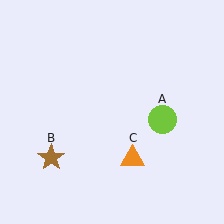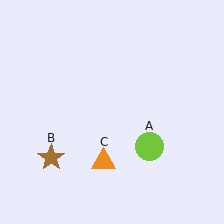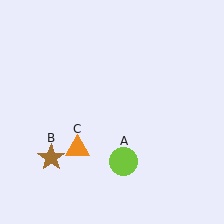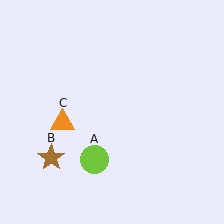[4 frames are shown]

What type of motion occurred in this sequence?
The lime circle (object A), orange triangle (object C) rotated clockwise around the center of the scene.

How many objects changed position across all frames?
2 objects changed position: lime circle (object A), orange triangle (object C).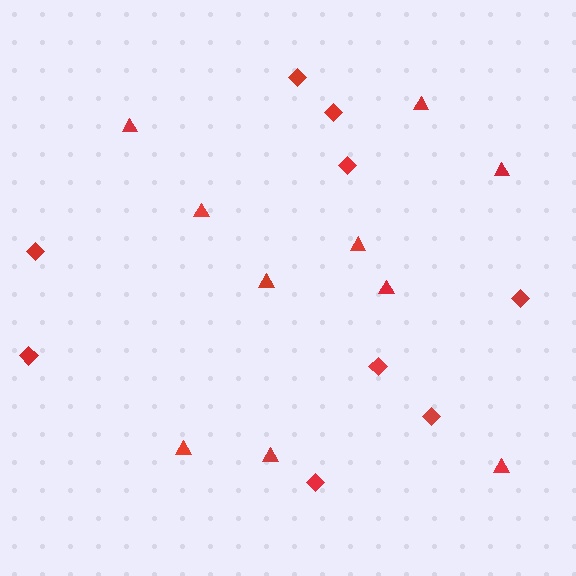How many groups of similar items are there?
There are 2 groups: one group of triangles (10) and one group of diamonds (9).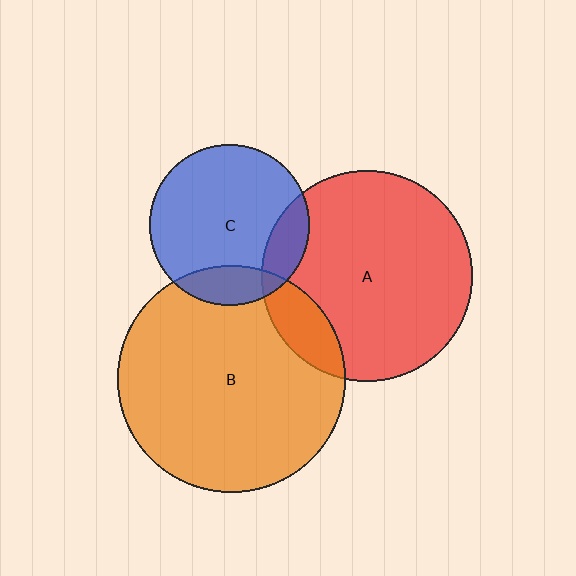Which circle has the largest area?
Circle B (orange).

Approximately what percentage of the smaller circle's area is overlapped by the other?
Approximately 15%.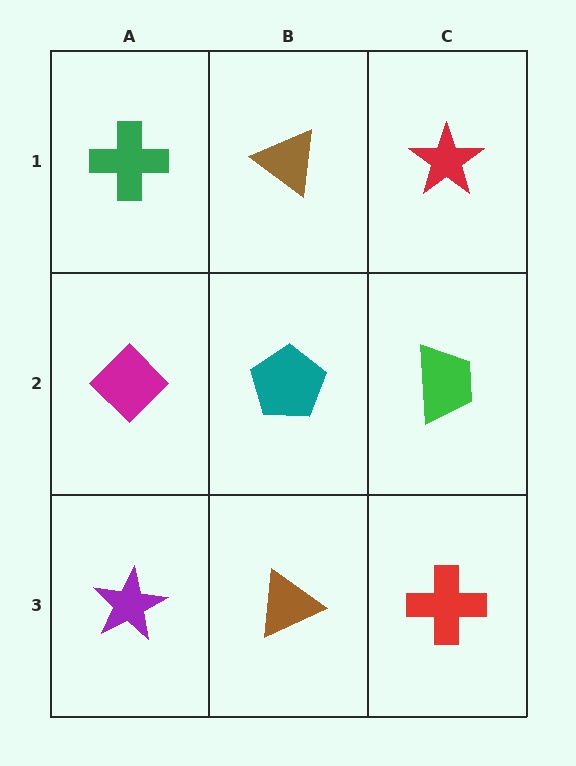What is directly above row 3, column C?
A green trapezoid.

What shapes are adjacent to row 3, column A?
A magenta diamond (row 2, column A), a brown triangle (row 3, column B).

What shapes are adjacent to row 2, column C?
A red star (row 1, column C), a red cross (row 3, column C), a teal pentagon (row 2, column B).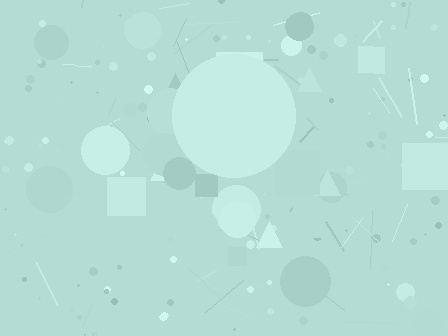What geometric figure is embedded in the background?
A circle is embedded in the background.